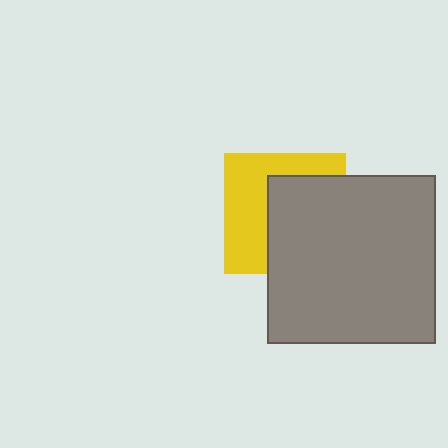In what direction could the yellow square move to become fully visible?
The yellow square could move left. That would shift it out from behind the gray square entirely.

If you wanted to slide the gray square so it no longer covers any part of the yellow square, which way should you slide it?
Slide it right — that is the most direct way to separate the two shapes.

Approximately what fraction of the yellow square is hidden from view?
Roughly 52% of the yellow square is hidden behind the gray square.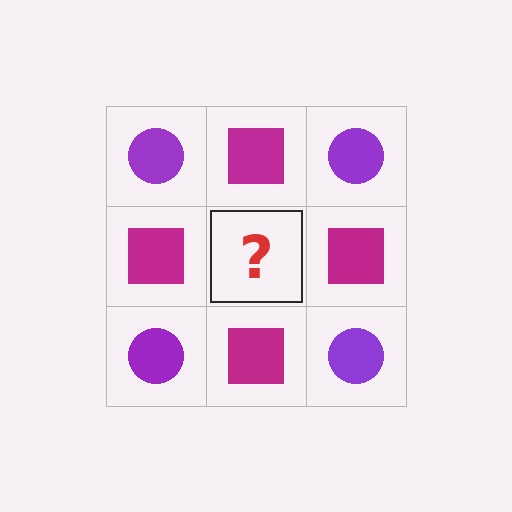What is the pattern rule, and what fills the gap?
The rule is that it alternates purple circle and magenta square in a checkerboard pattern. The gap should be filled with a purple circle.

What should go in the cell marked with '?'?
The missing cell should contain a purple circle.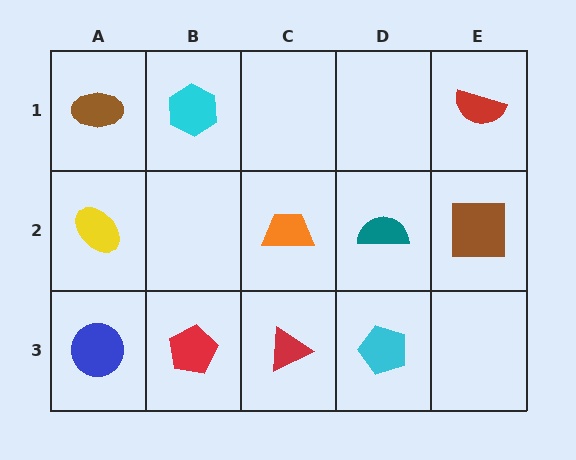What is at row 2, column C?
An orange trapezoid.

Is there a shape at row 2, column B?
No, that cell is empty.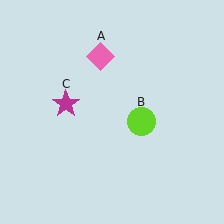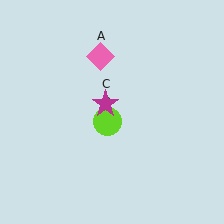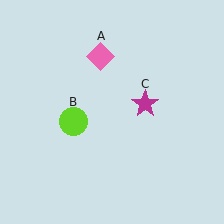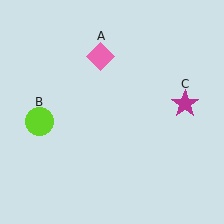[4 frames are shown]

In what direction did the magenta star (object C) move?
The magenta star (object C) moved right.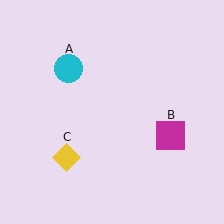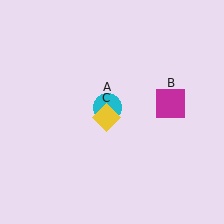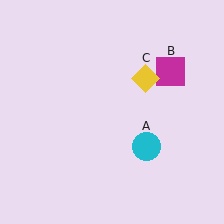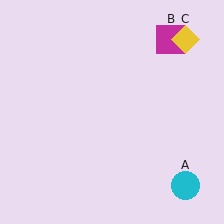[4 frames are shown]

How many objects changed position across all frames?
3 objects changed position: cyan circle (object A), magenta square (object B), yellow diamond (object C).